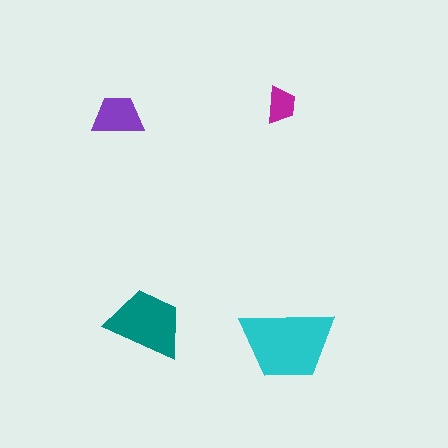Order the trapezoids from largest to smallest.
the cyan one, the teal one, the purple one, the magenta one.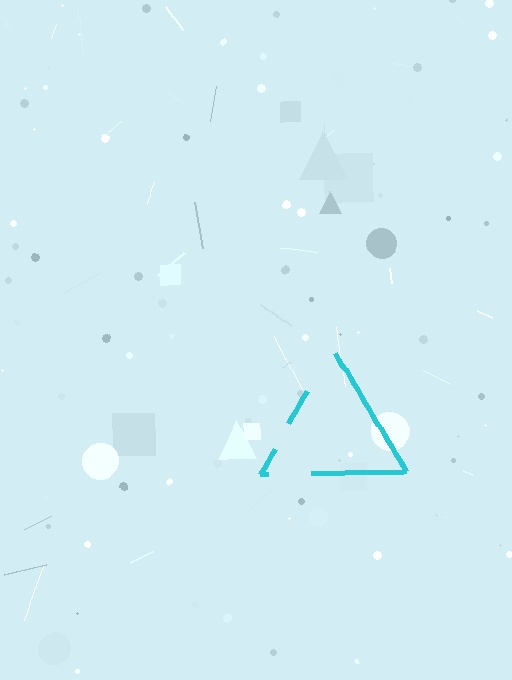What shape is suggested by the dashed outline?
The dashed outline suggests a triangle.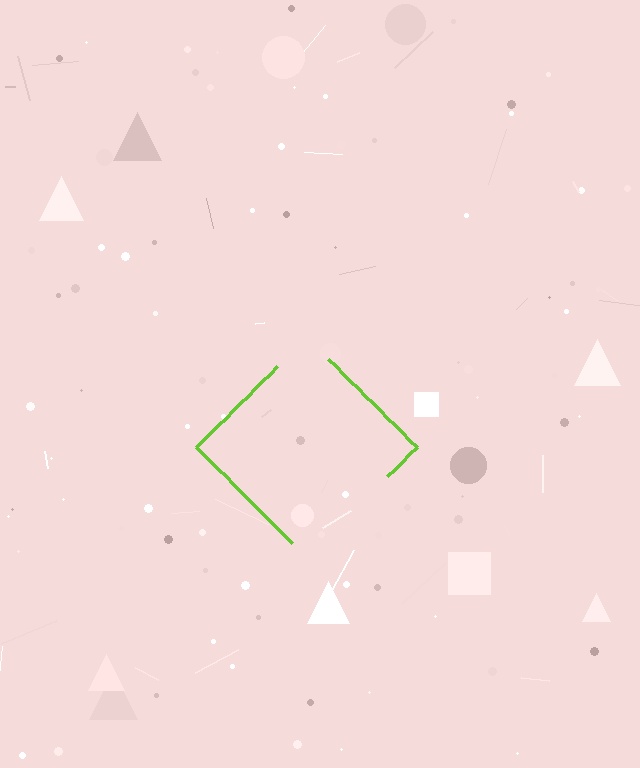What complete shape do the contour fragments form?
The contour fragments form a diamond.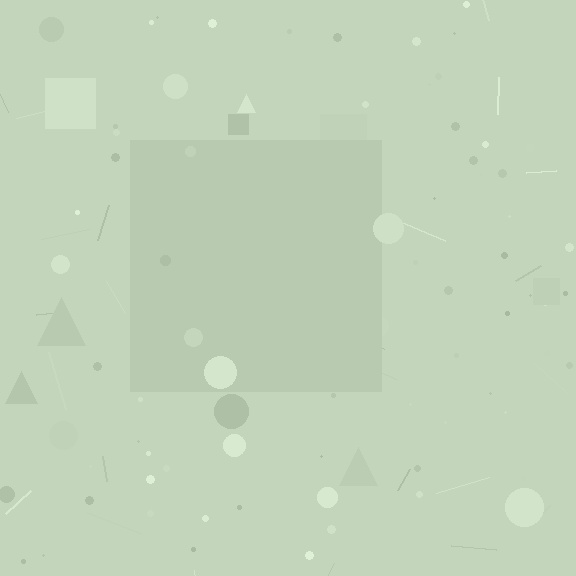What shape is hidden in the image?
A square is hidden in the image.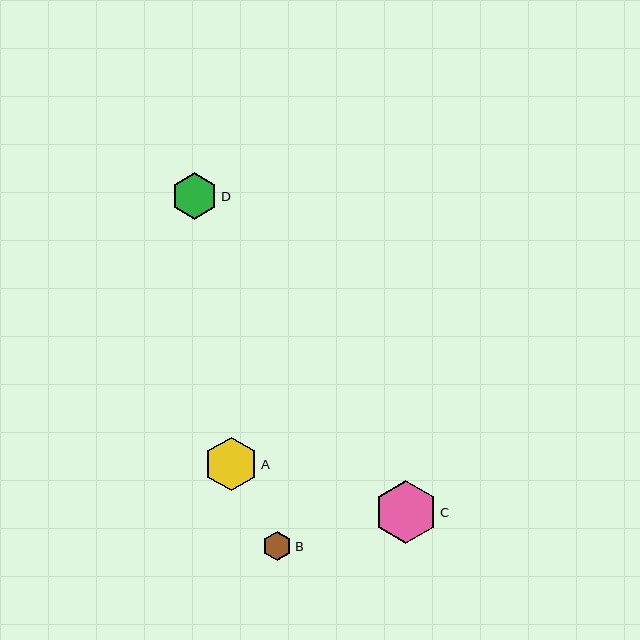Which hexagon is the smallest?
Hexagon B is the smallest with a size of approximately 30 pixels.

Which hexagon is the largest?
Hexagon C is the largest with a size of approximately 63 pixels.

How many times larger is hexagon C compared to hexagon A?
Hexagon C is approximately 1.2 times the size of hexagon A.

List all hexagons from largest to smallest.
From largest to smallest: C, A, D, B.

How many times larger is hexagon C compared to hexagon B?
Hexagon C is approximately 2.1 times the size of hexagon B.